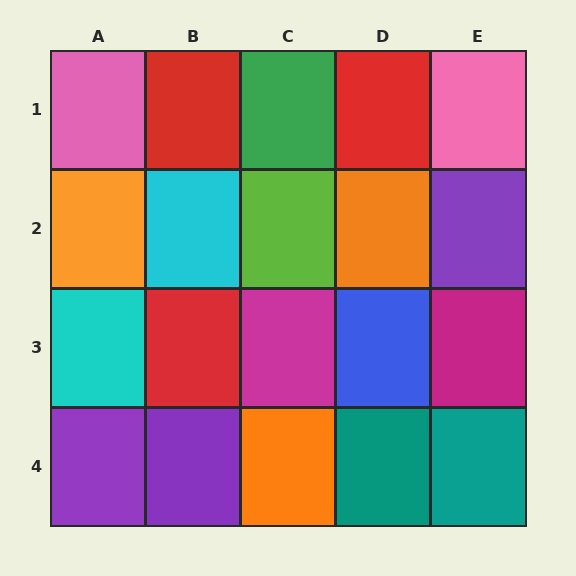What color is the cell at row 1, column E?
Pink.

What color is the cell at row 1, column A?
Pink.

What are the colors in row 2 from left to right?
Orange, cyan, lime, orange, purple.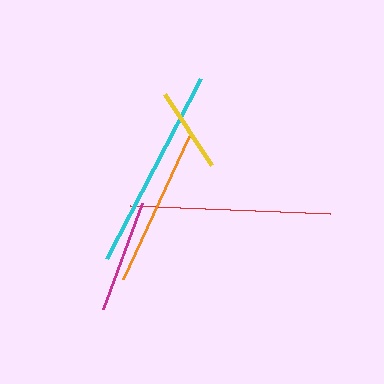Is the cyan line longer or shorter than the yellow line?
The cyan line is longer than the yellow line.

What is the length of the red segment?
The red segment is approximately 200 pixels long.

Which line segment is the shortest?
The yellow line is the shortest at approximately 86 pixels.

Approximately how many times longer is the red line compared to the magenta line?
The red line is approximately 1.8 times the length of the magenta line.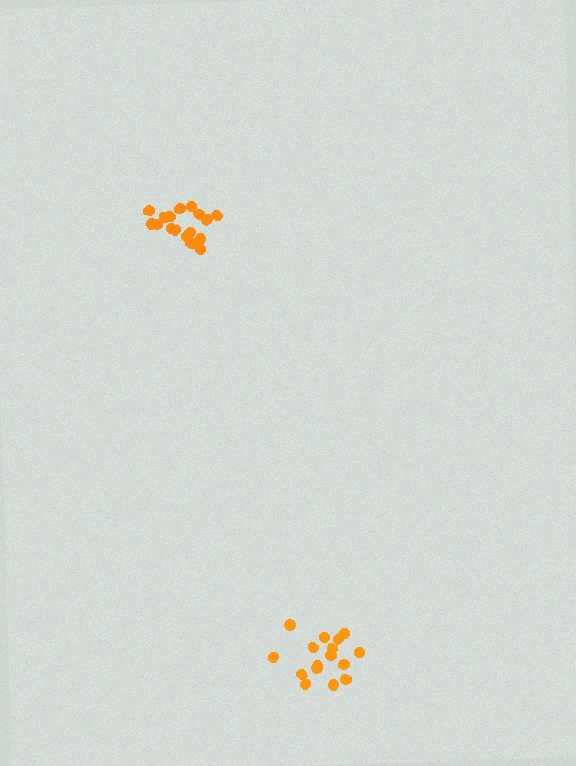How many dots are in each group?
Group 1: 18 dots, Group 2: 16 dots (34 total).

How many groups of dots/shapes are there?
There are 2 groups.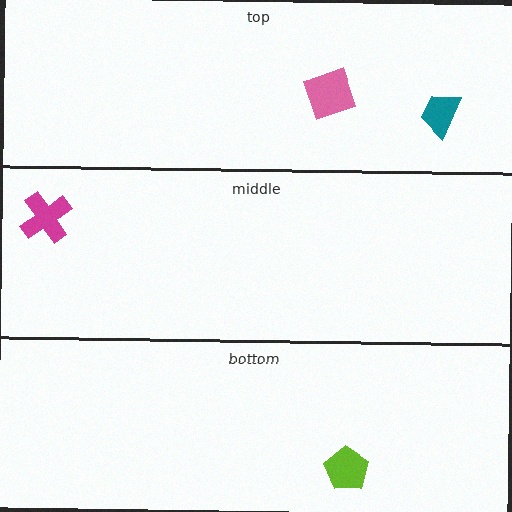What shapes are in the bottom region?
The lime pentagon.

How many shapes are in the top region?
2.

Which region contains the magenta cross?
The middle region.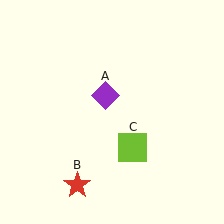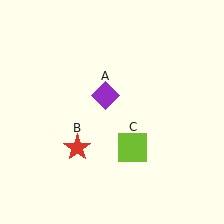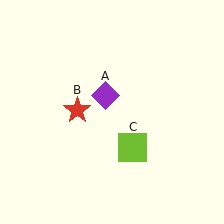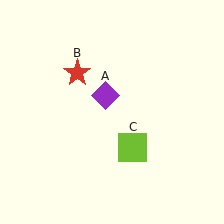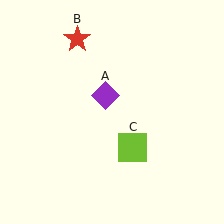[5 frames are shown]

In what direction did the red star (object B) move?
The red star (object B) moved up.